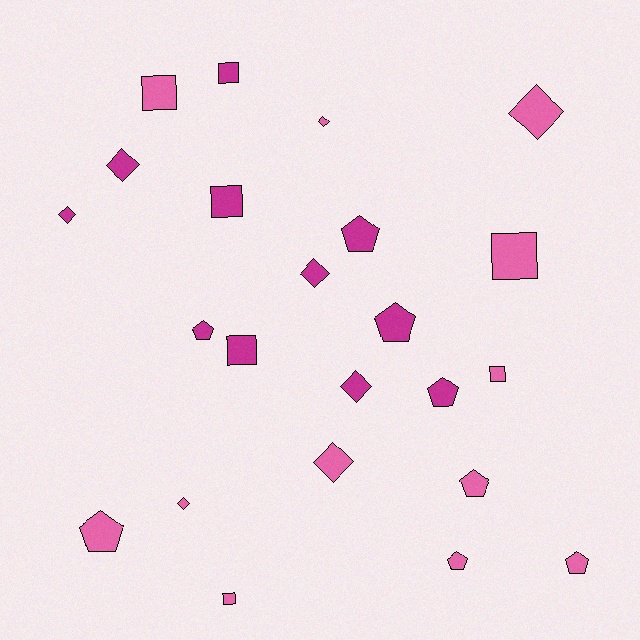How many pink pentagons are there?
There are 4 pink pentagons.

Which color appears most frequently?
Pink, with 12 objects.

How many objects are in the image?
There are 23 objects.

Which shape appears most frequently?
Pentagon, with 8 objects.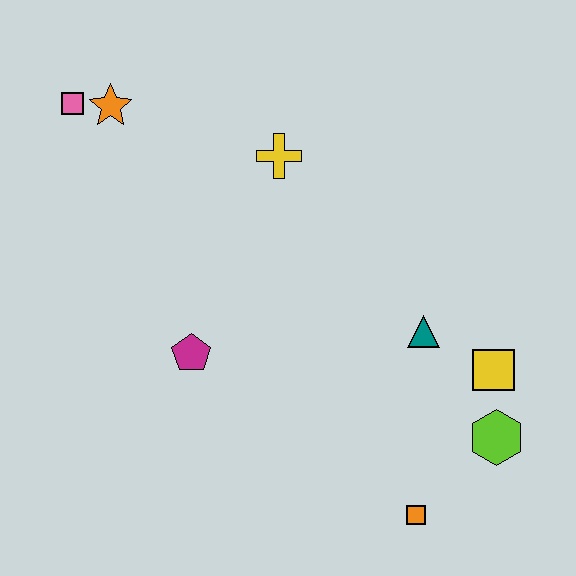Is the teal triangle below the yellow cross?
Yes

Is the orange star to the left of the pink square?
No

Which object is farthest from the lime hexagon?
The pink square is farthest from the lime hexagon.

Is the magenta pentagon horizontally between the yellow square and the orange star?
Yes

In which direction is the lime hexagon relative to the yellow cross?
The lime hexagon is below the yellow cross.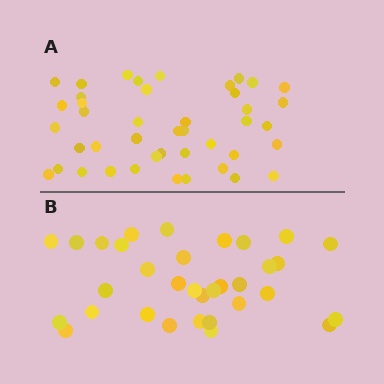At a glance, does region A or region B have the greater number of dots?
Region A (the top region) has more dots.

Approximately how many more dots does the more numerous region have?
Region A has roughly 10 or so more dots than region B.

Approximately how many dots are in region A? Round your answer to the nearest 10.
About 40 dots. (The exact count is 43, which rounds to 40.)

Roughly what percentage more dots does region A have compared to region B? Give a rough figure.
About 30% more.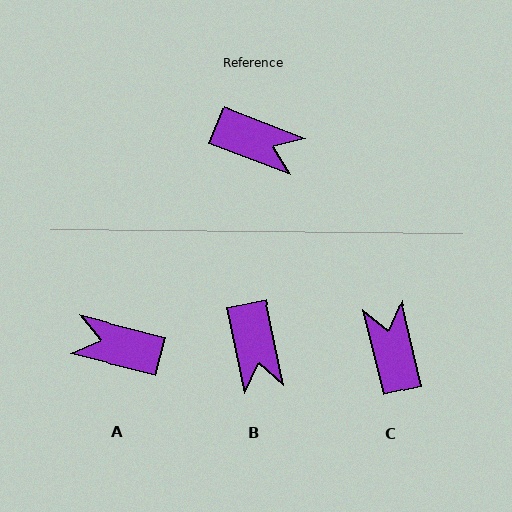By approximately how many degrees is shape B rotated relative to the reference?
Approximately 57 degrees clockwise.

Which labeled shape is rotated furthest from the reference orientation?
A, about 173 degrees away.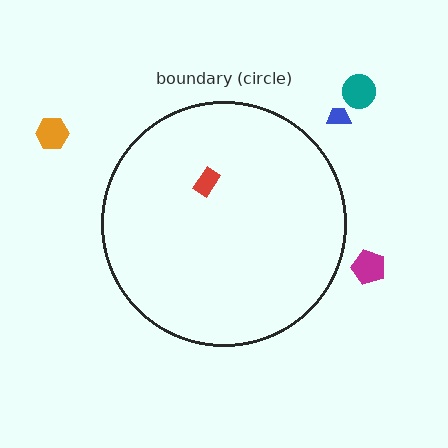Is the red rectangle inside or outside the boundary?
Inside.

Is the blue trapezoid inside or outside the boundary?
Outside.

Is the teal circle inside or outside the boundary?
Outside.